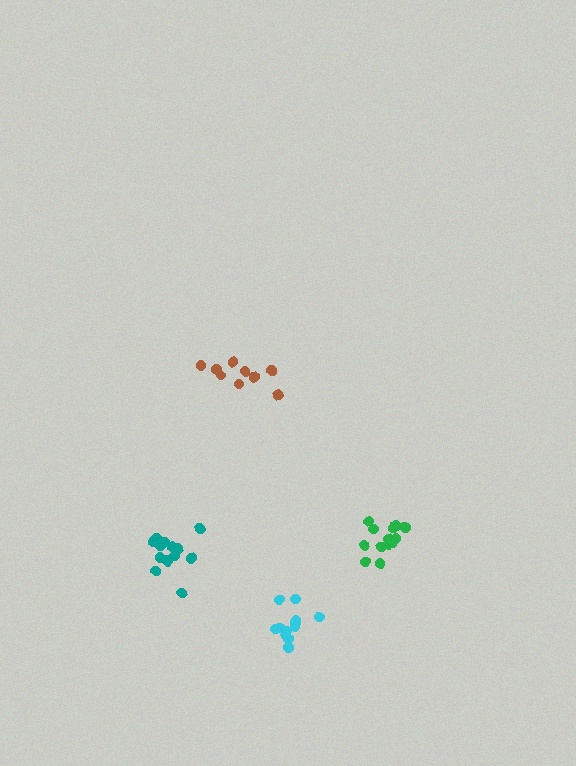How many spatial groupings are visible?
There are 4 spatial groupings.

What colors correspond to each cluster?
The clusters are colored: brown, teal, cyan, green.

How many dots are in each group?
Group 1: 9 dots, Group 2: 14 dots, Group 3: 12 dots, Group 4: 14 dots (49 total).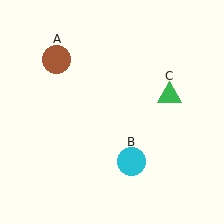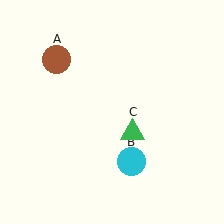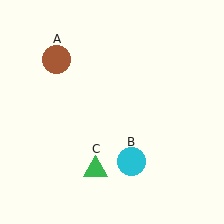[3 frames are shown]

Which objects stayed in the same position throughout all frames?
Brown circle (object A) and cyan circle (object B) remained stationary.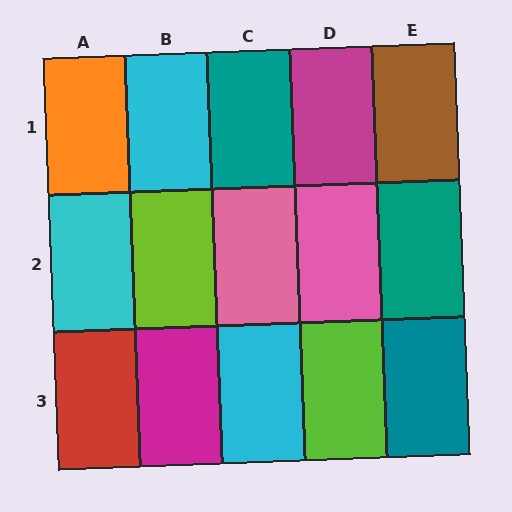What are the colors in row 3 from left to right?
Red, magenta, cyan, lime, teal.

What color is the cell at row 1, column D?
Magenta.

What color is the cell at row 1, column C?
Teal.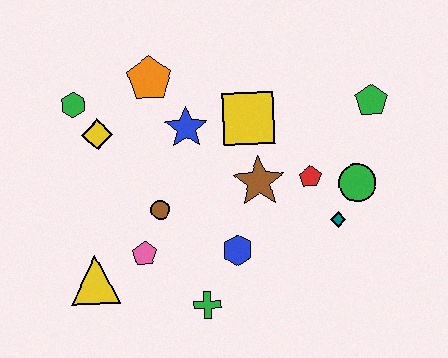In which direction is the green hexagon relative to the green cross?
The green hexagon is above the green cross.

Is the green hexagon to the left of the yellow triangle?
Yes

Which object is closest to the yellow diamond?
The green hexagon is closest to the yellow diamond.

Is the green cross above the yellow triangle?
No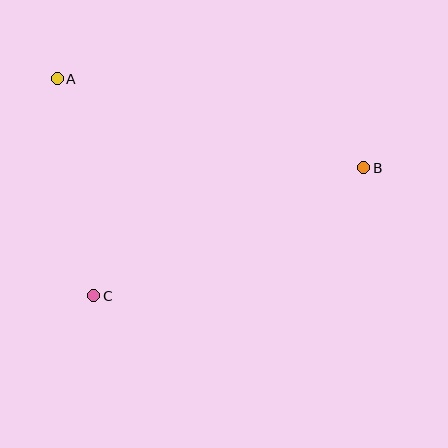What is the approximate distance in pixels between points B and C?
The distance between B and C is approximately 299 pixels.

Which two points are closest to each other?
Points A and C are closest to each other.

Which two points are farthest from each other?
Points A and B are farthest from each other.